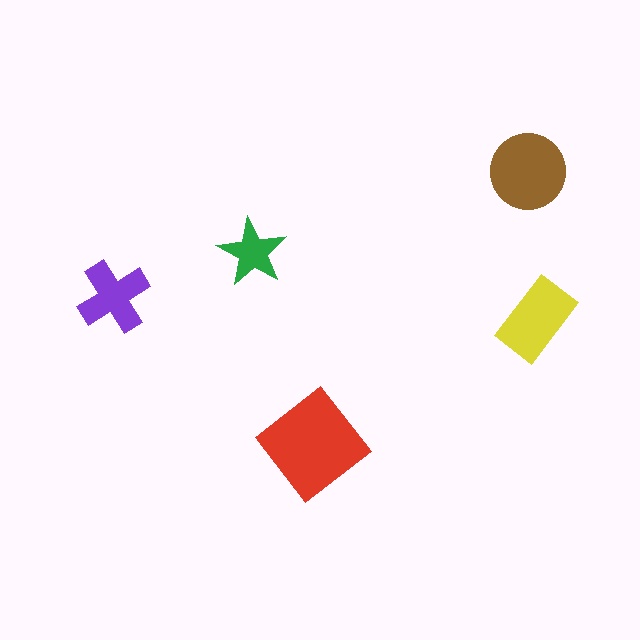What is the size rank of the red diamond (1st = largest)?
1st.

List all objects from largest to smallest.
The red diamond, the brown circle, the yellow rectangle, the purple cross, the green star.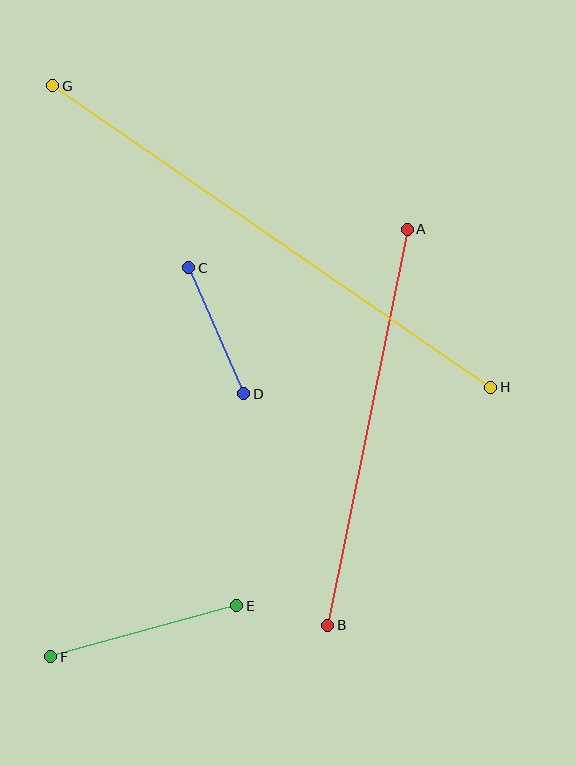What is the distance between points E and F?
The distance is approximately 193 pixels.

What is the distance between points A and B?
The distance is approximately 404 pixels.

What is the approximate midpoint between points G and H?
The midpoint is at approximately (272, 236) pixels.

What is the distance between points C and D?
The distance is approximately 137 pixels.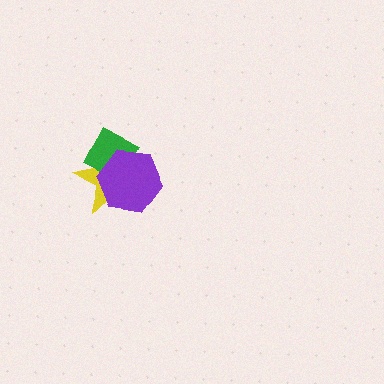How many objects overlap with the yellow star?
2 objects overlap with the yellow star.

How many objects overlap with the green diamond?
2 objects overlap with the green diamond.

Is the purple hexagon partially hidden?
No, no other shape covers it.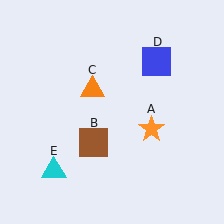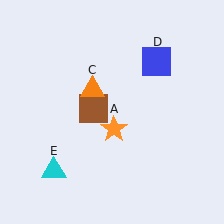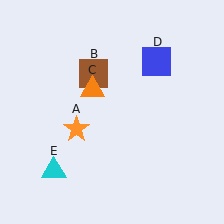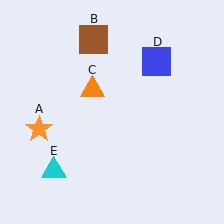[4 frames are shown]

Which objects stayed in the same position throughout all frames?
Orange triangle (object C) and blue square (object D) and cyan triangle (object E) remained stationary.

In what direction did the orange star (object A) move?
The orange star (object A) moved left.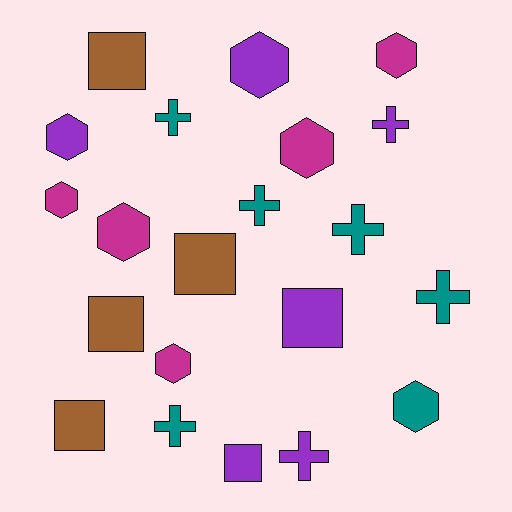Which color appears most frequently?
Purple, with 6 objects.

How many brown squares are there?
There are 4 brown squares.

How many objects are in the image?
There are 21 objects.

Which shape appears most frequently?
Hexagon, with 8 objects.